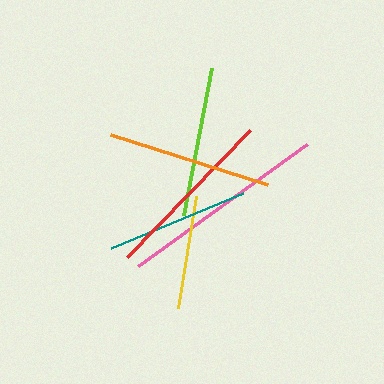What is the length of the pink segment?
The pink segment is approximately 208 pixels long.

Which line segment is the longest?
The pink line is the longest at approximately 208 pixels.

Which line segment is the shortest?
The yellow line is the shortest at approximately 114 pixels.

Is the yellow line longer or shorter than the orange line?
The orange line is longer than the yellow line.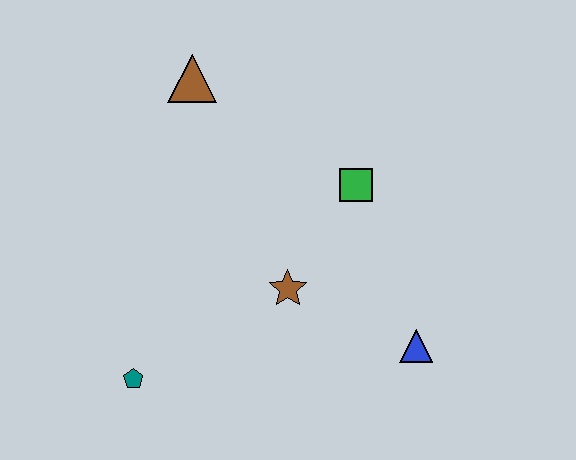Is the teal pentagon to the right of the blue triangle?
No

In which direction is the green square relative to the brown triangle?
The green square is to the right of the brown triangle.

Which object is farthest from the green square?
The teal pentagon is farthest from the green square.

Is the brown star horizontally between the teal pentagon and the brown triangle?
No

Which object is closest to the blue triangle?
The brown star is closest to the blue triangle.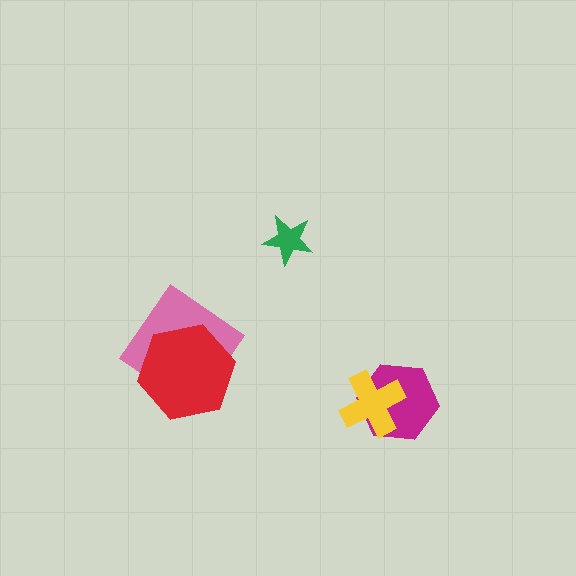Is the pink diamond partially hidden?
Yes, it is partially covered by another shape.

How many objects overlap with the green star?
0 objects overlap with the green star.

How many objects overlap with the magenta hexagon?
1 object overlaps with the magenta hexagon.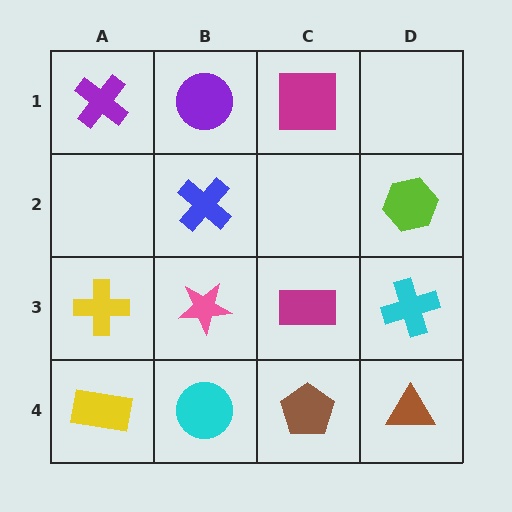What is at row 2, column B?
A blue cross.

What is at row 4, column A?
A yellow rectangle.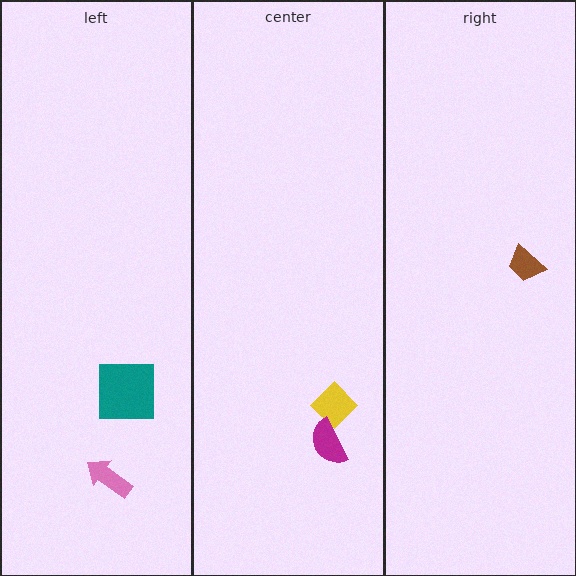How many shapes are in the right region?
1.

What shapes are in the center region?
The yellow diamond, the magenta semicircle.